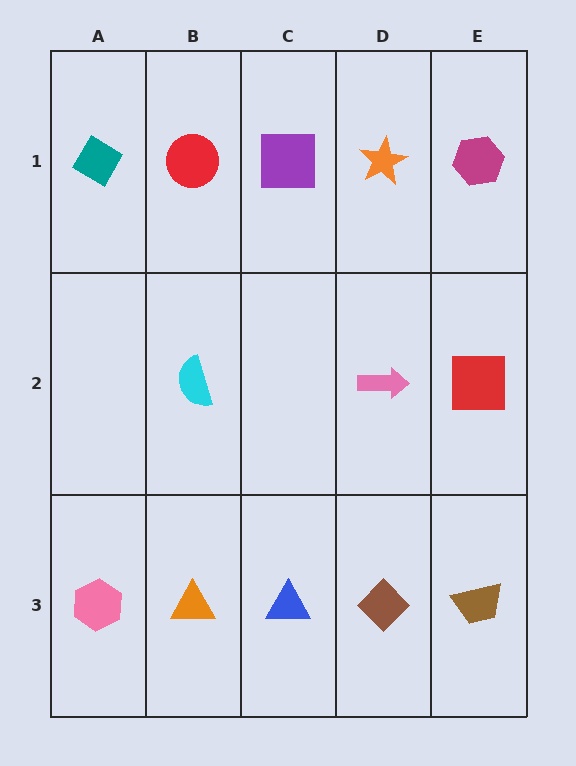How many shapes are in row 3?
5 shapes.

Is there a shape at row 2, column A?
No, that cell is empty.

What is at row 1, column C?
A purple square.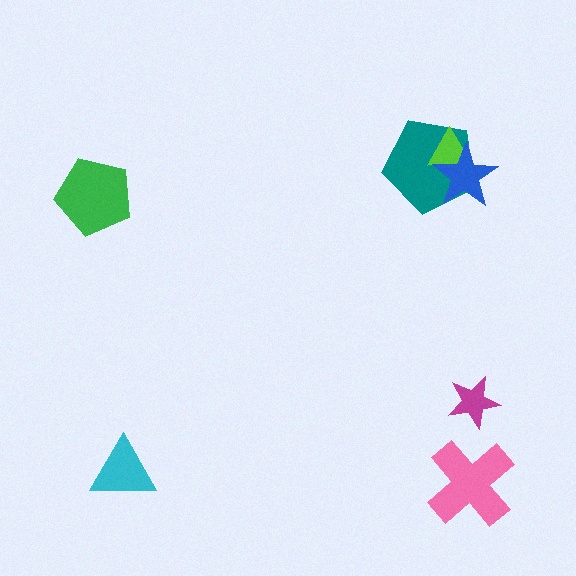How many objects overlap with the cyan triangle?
0 objects overlap with the cyan triangle.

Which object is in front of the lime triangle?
The blue star is in front of the lime triangle.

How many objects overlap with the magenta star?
0 objects overlap with the magenta star.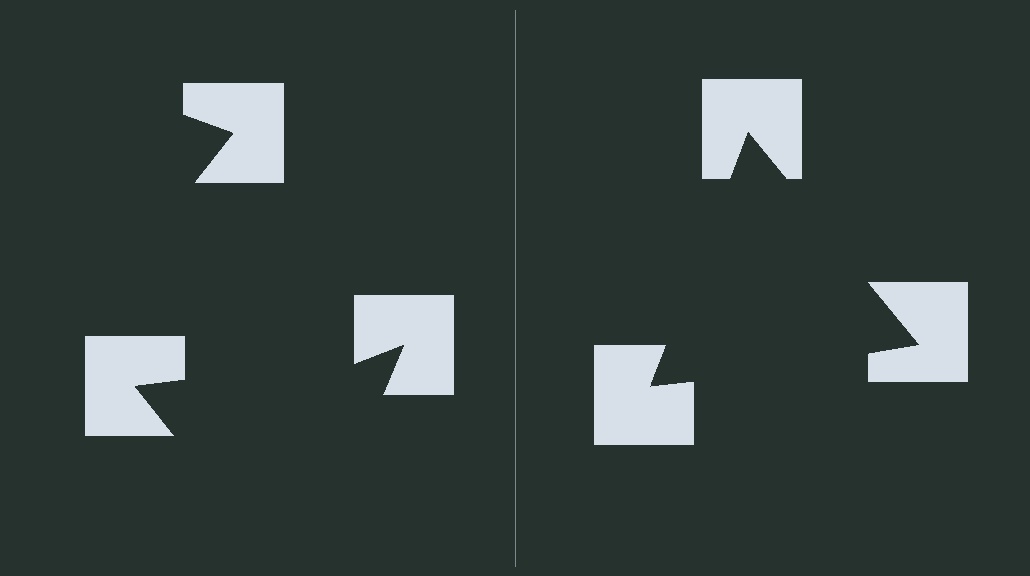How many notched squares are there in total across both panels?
6 — 3 on each side.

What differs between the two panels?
The notched squares are positioned identically on both sides; only the wedge orientations differ. On the right they align to a triangle; on the left they are misaligned.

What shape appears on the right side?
An illusory triangle.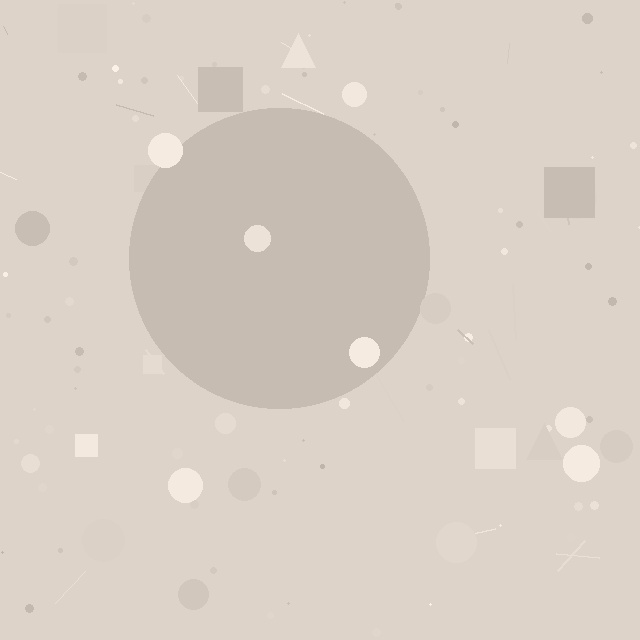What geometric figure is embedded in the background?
A circle is embedded in the background.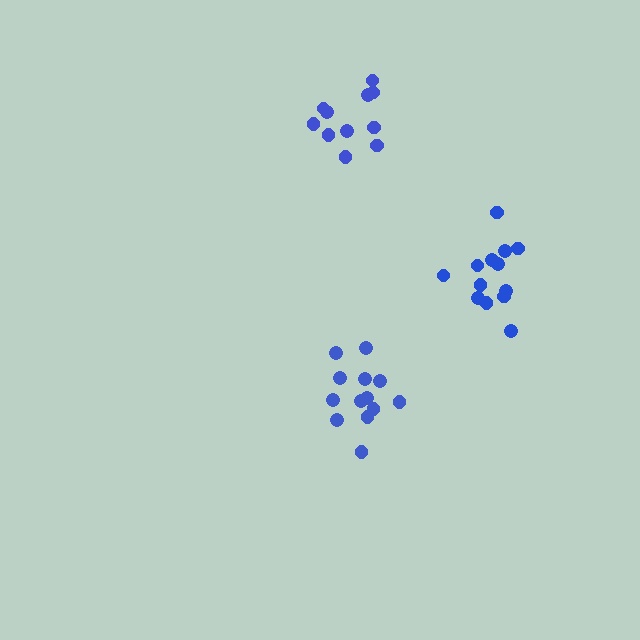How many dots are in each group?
Group 1: 13 dots, Group 2: 13 dots, Group 3: 11 dots (37 total).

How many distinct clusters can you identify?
There are 3 distinct clusters.